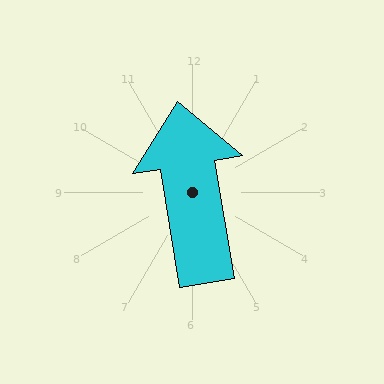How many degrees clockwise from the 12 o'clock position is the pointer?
Approximately 351 degrees.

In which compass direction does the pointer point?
North.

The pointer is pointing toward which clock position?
Roughly 12 o'clock.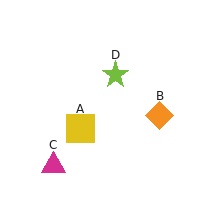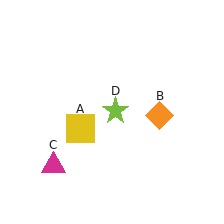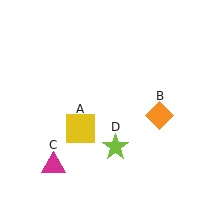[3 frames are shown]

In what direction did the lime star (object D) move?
The lime star (object D) moved down.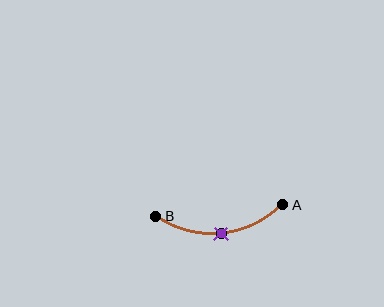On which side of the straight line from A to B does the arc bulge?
The arc bulges below the straight line connecting A and B.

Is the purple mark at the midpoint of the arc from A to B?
Yes. The purple mark lies on the arc at equal arc-length from both A and B — it is the arc midpoint.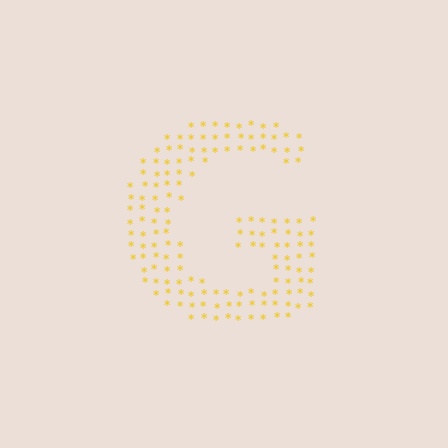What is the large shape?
The large shape is the letter G.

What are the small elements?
The small elements are asterisks.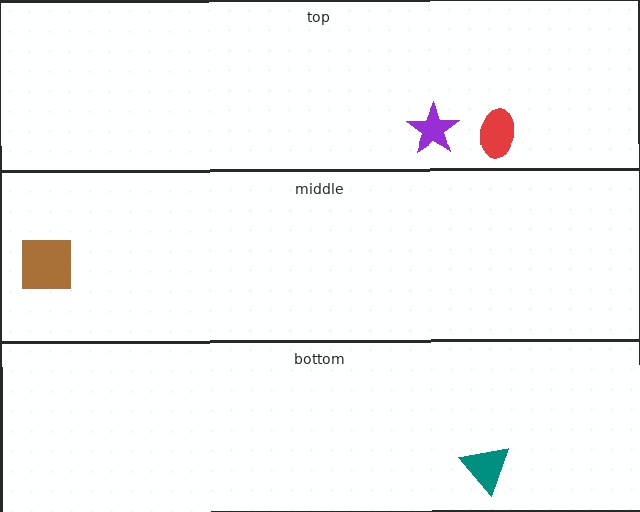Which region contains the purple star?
The top region.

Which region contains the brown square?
The middle region.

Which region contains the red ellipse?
The top region.